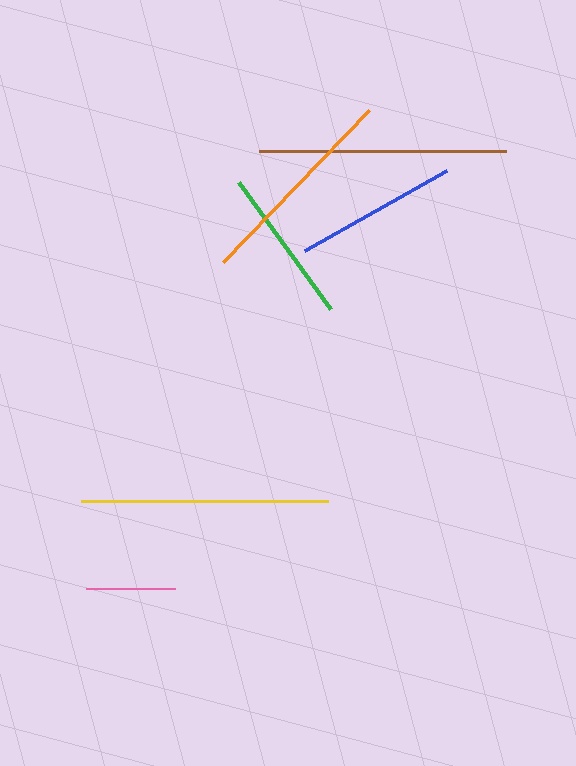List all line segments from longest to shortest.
From longest to shortest: yellow, brown, orange, blue, green, pink.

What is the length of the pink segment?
The pink segment is approximately 88 pixels long.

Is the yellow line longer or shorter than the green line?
The yellow line is longer than the green line.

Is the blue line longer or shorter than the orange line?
The orange line is longer than the blue line.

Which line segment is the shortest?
The pink line is the shortest at approximately 88 pixels.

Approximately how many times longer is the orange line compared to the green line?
The orange line is approximately 1.3 times the length of the green line.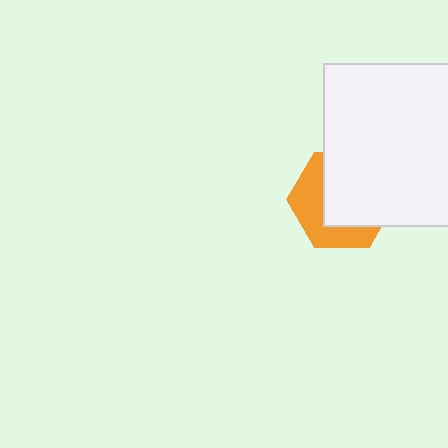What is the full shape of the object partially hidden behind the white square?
The partially hidden object is an orange hexagon.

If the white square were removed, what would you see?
You would see the complete orange hexagon.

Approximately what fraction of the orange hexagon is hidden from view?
Roughly 59% of the orange hexagon is hidden behind the white square.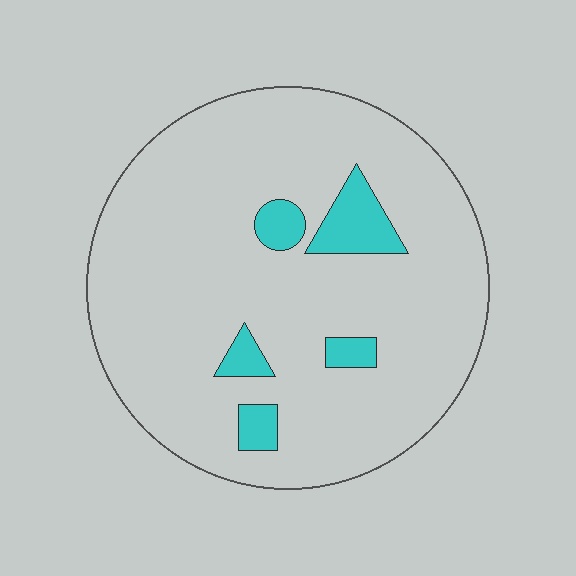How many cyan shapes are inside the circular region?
5.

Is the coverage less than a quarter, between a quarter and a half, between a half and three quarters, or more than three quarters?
Less than a quarter.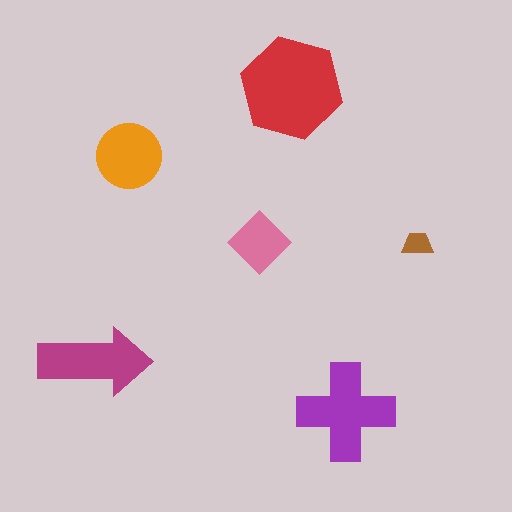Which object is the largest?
The red hexagon.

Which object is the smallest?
The brown trapezoid.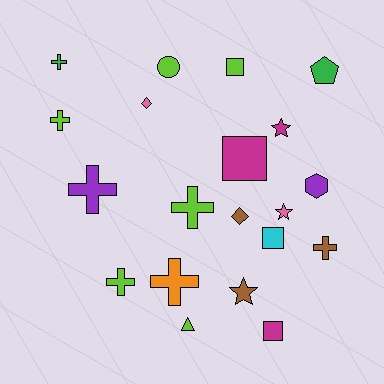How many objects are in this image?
There are 20 objects.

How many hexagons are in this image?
There is 1 hexagon.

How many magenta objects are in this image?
There are 3 magenta objects.